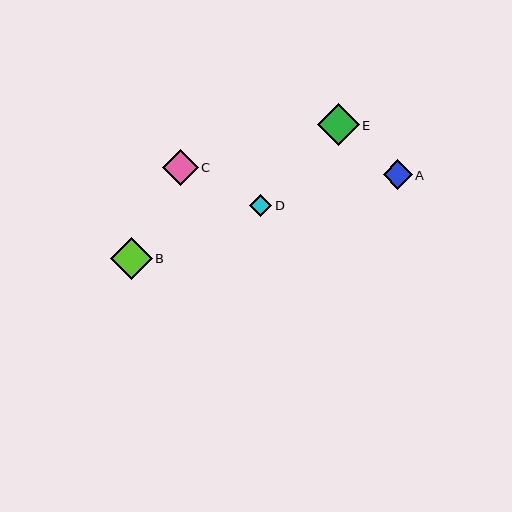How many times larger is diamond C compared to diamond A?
Diamond C is approximately 1.2 times the size of diamond A.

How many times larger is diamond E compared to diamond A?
Diamond E is approximately 1.4 times the size of diamond A.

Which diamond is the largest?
Diamond B is the largest with a size of approximately 42 pixels.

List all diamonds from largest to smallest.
From largest to smallest: B, E, C, A, D.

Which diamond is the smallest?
Diamond D is the smallest with a size of approximately 23 pixels.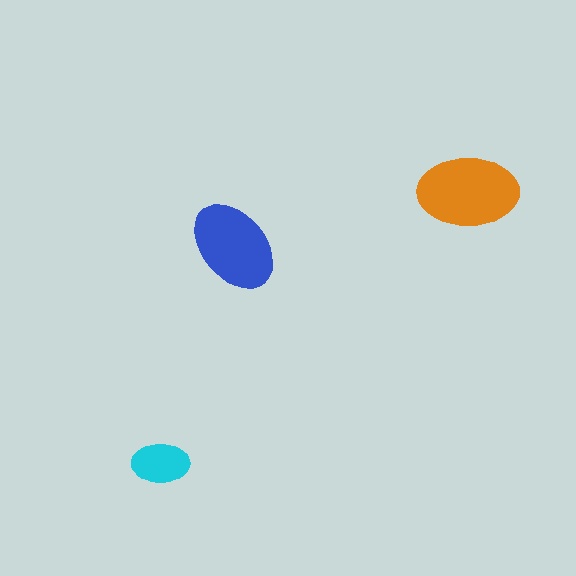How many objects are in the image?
There are 3 objects in the image.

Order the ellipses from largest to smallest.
the orange one, the blue one, the cyan one.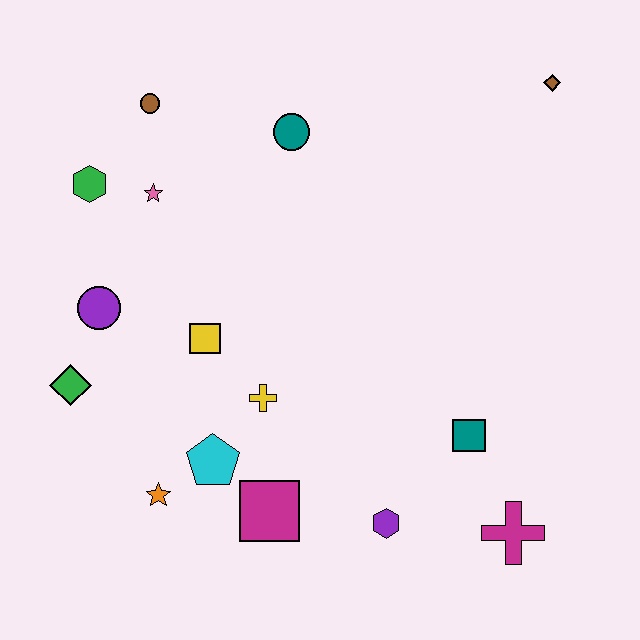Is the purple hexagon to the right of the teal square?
No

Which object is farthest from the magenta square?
The brown diamond is farthest from the magenta square.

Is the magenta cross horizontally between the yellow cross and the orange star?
No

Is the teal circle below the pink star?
No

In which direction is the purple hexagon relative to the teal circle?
The purple hexagon is below the teal circle.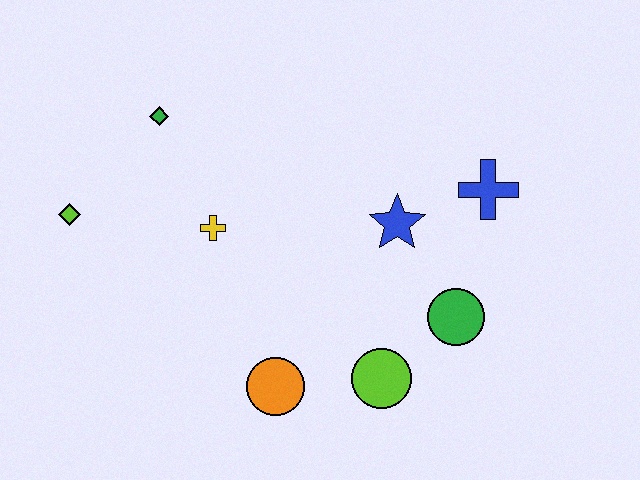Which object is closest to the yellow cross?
The green diamond is closest to the yellow cross.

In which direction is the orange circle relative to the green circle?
The orange circle is to the left of the green circle.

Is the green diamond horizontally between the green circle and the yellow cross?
No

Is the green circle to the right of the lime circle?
Yes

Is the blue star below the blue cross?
Yes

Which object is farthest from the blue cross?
The lime diamond is farthest from the blue cross.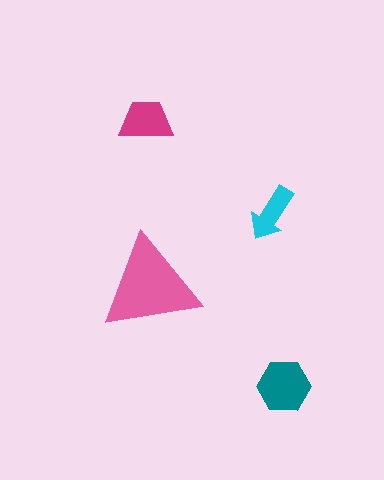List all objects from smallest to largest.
The cyan arrow, the magenta trapezoid, the teal hexagon, the pink triangle.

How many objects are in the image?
There are 4 objects in the image.